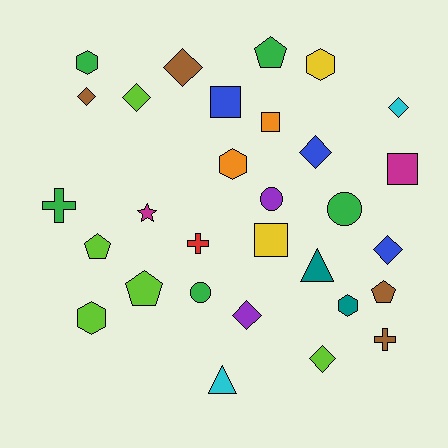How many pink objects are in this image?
There are no pink objects.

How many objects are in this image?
There are 30 objects.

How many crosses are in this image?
There are 3 crosses.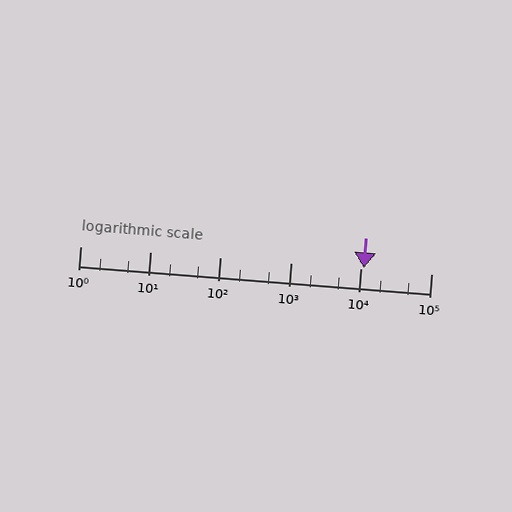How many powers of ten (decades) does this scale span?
The scale spans 5 decades, from 1 to 100000.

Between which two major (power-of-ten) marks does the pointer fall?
The pointer is between 10000 and 100000.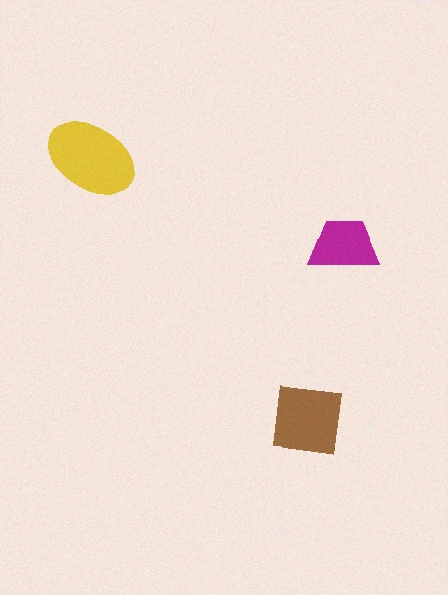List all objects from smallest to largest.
The magenta trapezoid, the brown square, the yellow ellipse.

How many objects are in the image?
There are 3 objects in the image.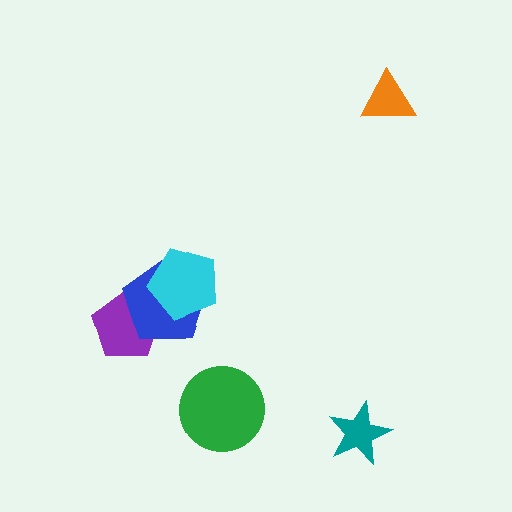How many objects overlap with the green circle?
0 objects overlap with the green circle.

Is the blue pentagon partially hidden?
Yes, it is partially covered by another shape.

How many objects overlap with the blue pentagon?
2 objects overlap with the blue pentagon.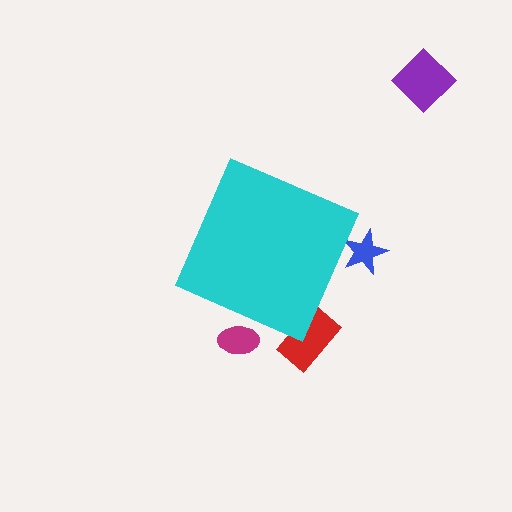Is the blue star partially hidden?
Yes, the blue star is partially hidden behind the cyan diamond.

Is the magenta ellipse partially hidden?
Yes, the magenta ellipse is partially hidden behind the cyan diamond.